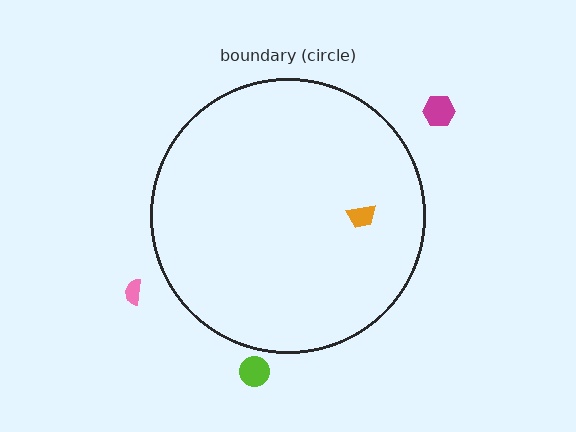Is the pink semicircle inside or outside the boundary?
Outside.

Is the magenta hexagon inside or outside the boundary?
Outside.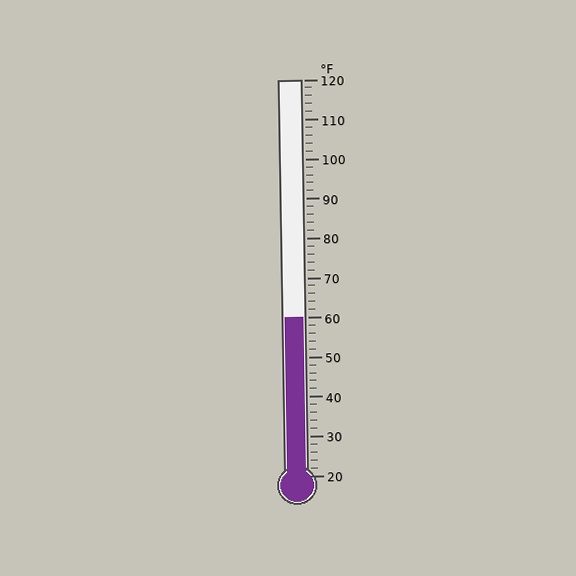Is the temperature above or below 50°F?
The temperature is above 50°F.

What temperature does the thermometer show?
The thermometer shows approximately 60°F.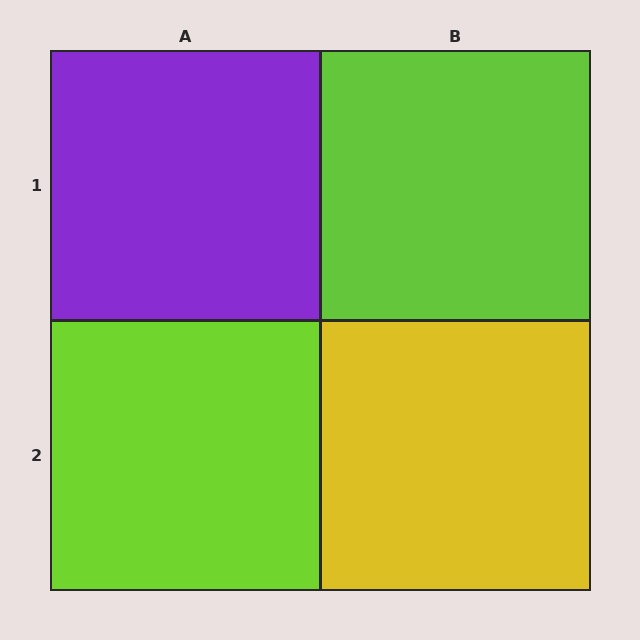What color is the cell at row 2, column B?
Yellow.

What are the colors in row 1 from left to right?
Purple, lime.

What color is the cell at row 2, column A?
Lime.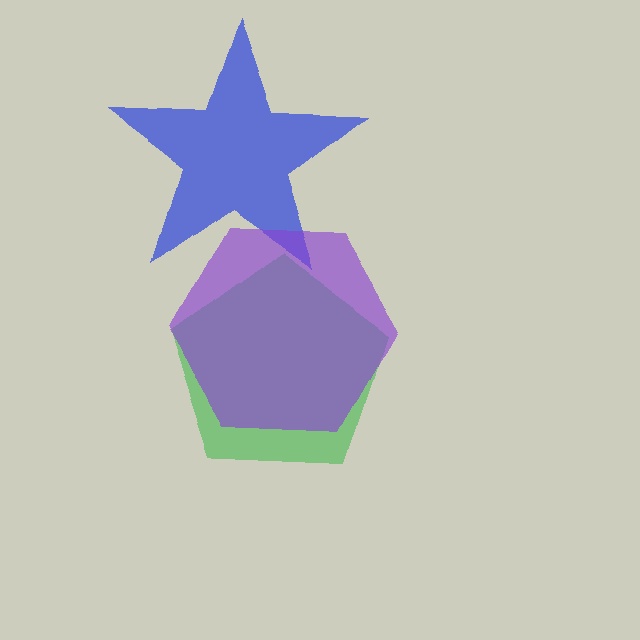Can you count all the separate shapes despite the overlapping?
Yes, there are 3 separate shapes.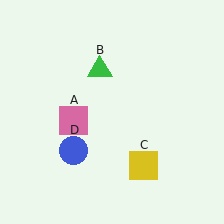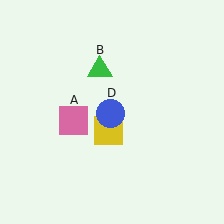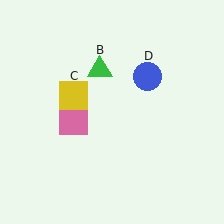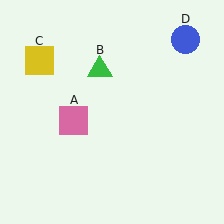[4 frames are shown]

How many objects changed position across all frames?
2 objects changed position: yellow square (object C), blue circle (object D).